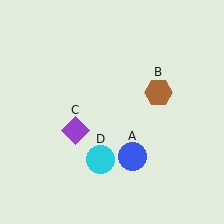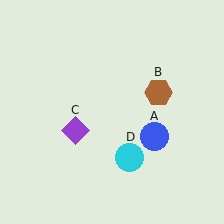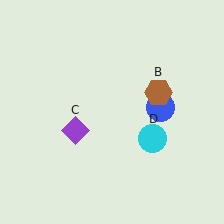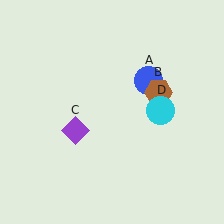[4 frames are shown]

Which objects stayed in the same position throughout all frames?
Brown hexagon (object B) and purple diamond (object C) remained stationary.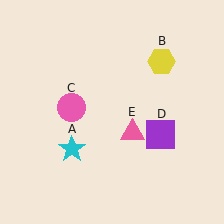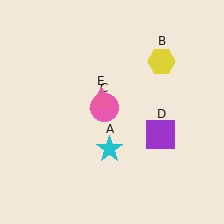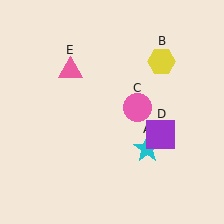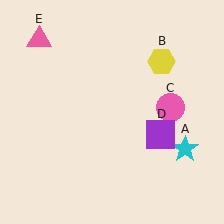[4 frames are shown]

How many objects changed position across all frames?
3 objects changed position: cyan star (object A), pink circle (object C), pink triangle (object E).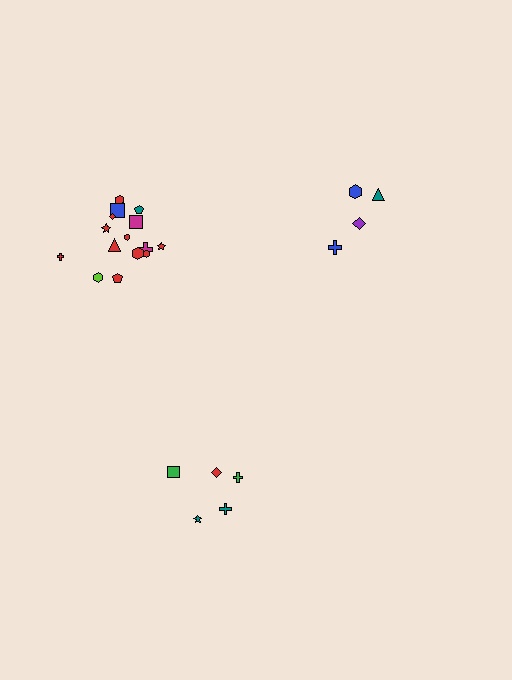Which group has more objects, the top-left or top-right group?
The top-left group.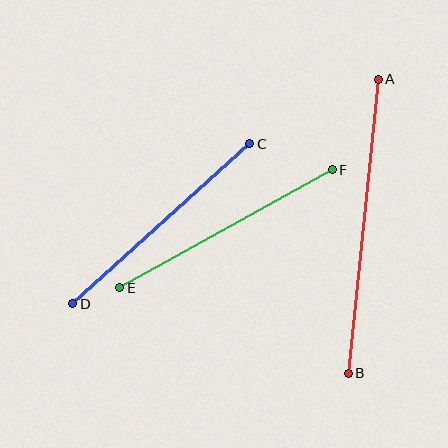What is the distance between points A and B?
The distance is approximately 295 pixels.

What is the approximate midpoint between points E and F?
The midpoint is at approximately (226, 229) pixels.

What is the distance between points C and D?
The distance is approximately 239 pixels.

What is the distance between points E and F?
The distance is approximately 243 pixels.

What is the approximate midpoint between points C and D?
The midpoint is at approximately (161, 224) pixels.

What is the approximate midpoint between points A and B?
The midpoint is at approximately (363, 226) pixels.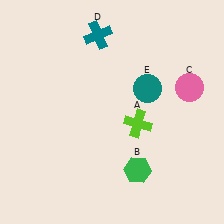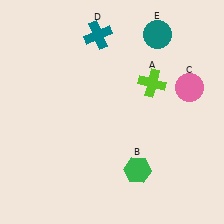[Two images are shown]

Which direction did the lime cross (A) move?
The lime cross (A) moved up.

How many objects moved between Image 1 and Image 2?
2 objects moved between the two images.